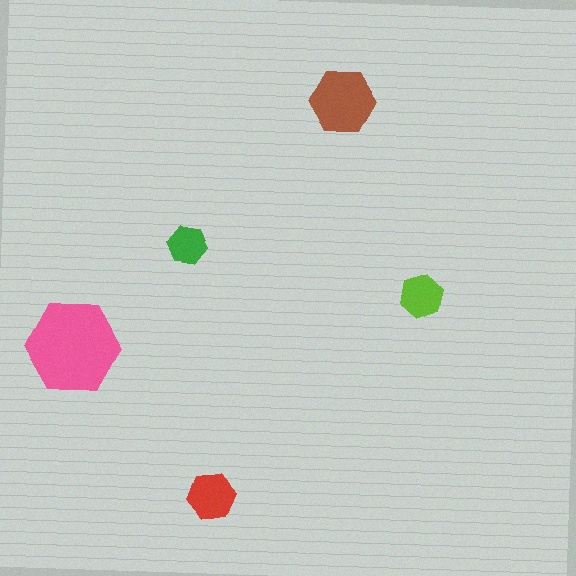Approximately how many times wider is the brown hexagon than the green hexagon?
About 1.5 times wider.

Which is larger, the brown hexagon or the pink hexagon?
The pink one.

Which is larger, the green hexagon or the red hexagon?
The red one.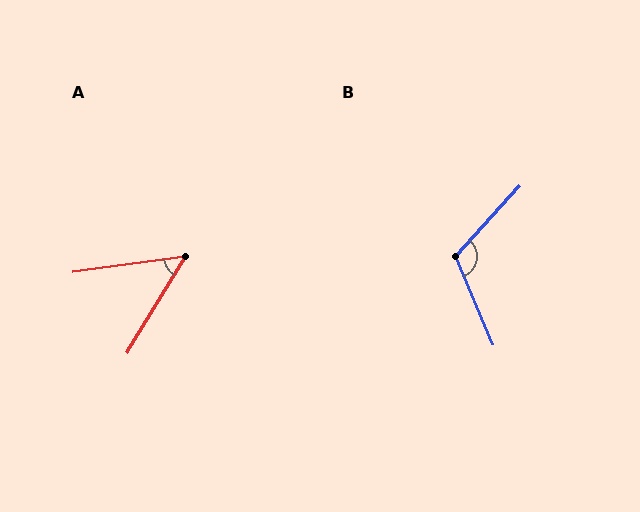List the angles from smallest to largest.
A (51°), B (114°).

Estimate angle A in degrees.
Approximately 51 degrees.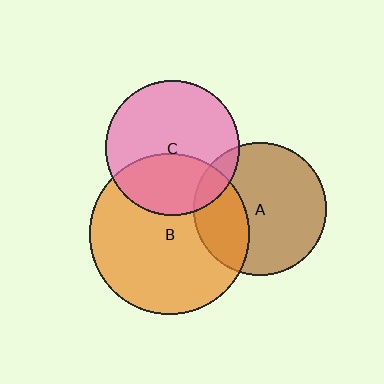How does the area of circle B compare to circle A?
Approximately 1.4 times.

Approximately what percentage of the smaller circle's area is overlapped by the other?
Approximately 30%.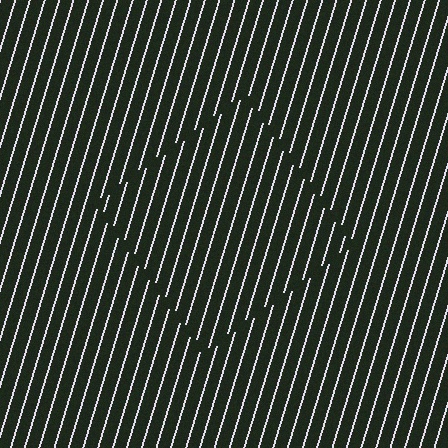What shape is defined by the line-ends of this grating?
An illusory square. The interior of the shape contains the same grating, shifted by half a period — the contour is defined by the phase discontinuity where line-ends from the inner and outer gratings abut.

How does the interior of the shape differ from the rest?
The interior of the shape contains the same grating, shifted by half a period — the contour is defined by the phase discontinuity where line-ends from the inner and outer gratings abut.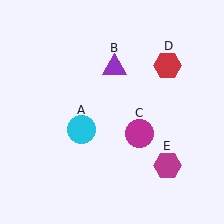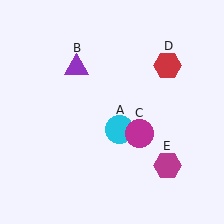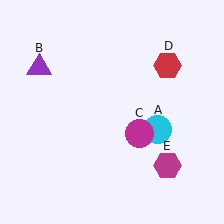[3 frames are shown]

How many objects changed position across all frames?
2 objects changed position: cyan circle (object A), purple triangle (object B).